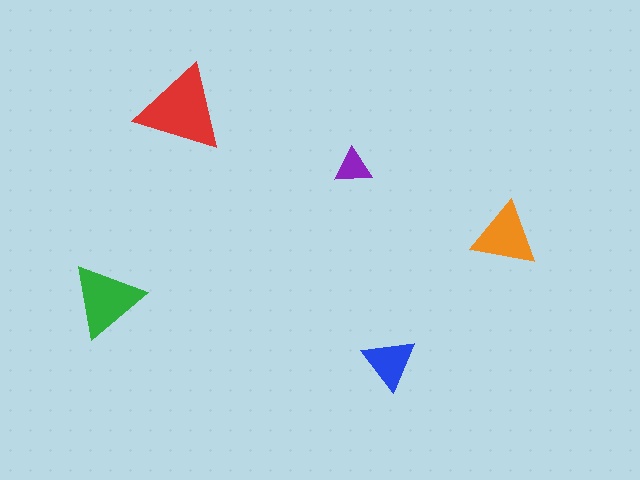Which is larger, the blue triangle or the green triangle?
The green one.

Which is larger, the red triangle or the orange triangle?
The red one.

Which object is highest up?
The red triangle is topmost.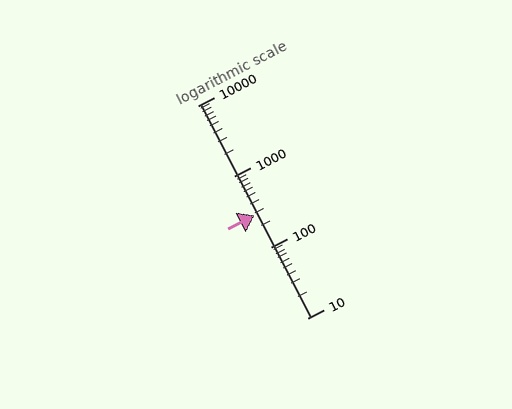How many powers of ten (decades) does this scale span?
The scale spans 3 decades, from 10 to 10000.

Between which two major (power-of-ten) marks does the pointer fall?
The pointer is between 100 and 1000.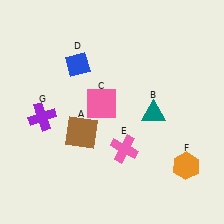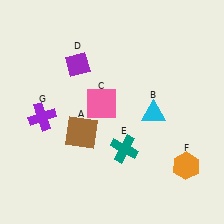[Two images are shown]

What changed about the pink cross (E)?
In Image 1, E is pink. In Image 2, it changed to teal.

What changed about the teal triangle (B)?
In Image 1, B is teal. In Image 2, it changed to cyan.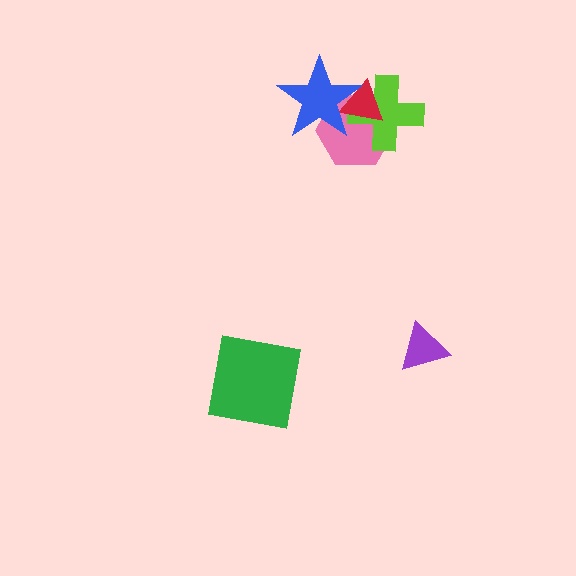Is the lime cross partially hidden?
Yes, it is partially covered by another shape.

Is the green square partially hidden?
No, no other shape covers it.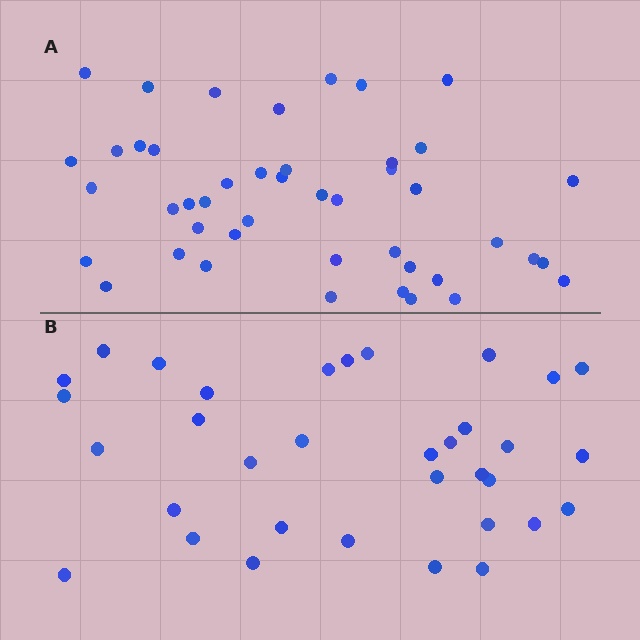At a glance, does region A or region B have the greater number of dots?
Region A (the top region) has more dots.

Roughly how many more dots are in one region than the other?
Region A has roughly 12 or so more dots than region B.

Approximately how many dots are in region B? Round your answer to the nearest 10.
About 30 dots. (The exact count is 34, which rounds to 30.)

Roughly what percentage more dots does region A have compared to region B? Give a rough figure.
About 30% more.